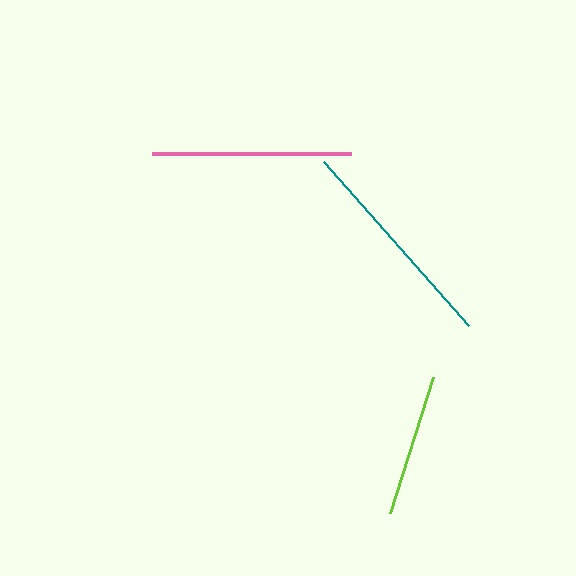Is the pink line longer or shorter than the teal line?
The teal line is longer than the pink line.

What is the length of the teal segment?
The teal segment is approximately 218 pixels long.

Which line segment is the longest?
The teal line is the longest at approximately 218 pixels.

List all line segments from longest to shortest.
From longest to shortest: teal, pink, lime.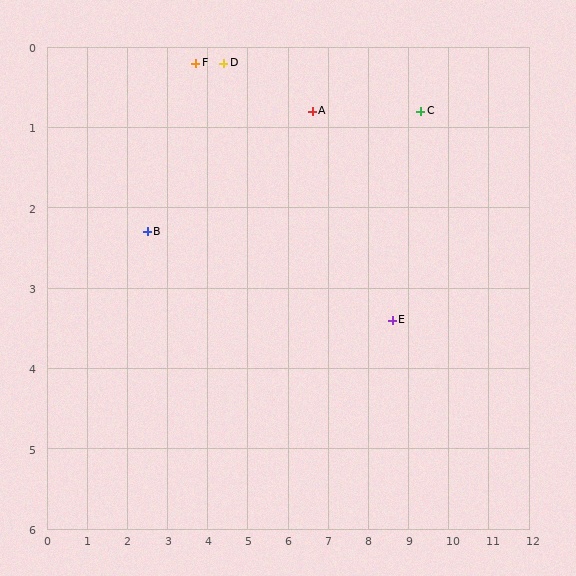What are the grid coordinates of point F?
Point F is at approximately (3.7, 0.2).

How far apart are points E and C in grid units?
Points E and C are about 2.7 grid units apart.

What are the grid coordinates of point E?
Point E is at approximately (8.6, 3.4).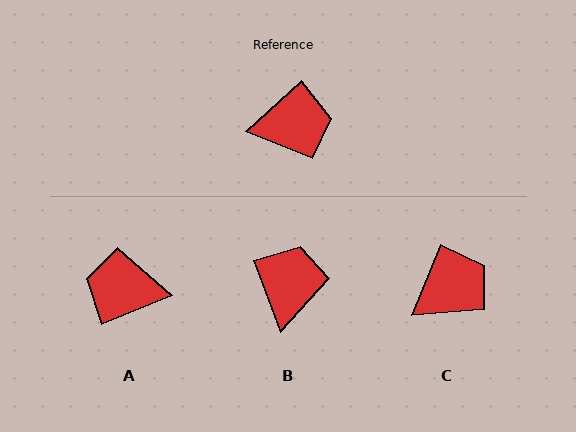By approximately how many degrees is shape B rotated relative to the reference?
Approximately 69 degrees counter-clockwise.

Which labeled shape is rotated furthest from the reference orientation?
A, about 161 degrees away.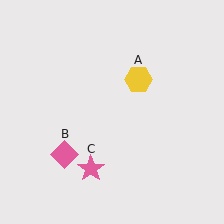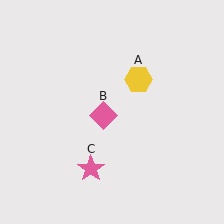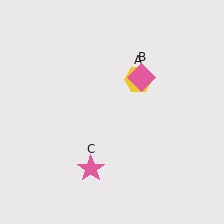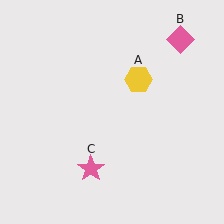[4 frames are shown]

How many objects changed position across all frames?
1 object changed position: pink diamond (object B).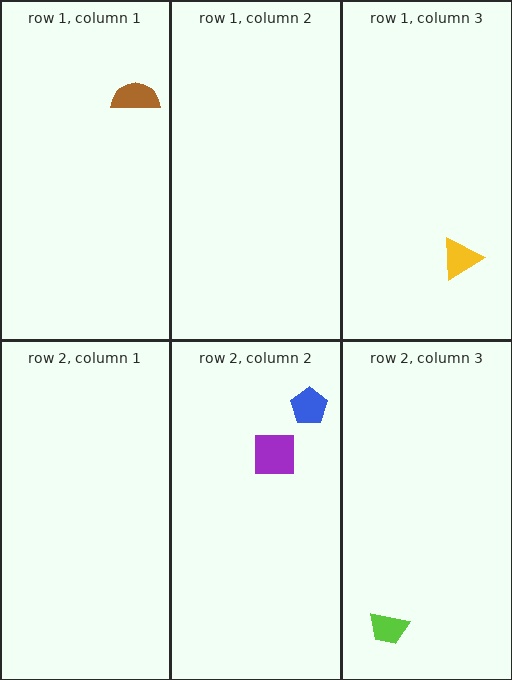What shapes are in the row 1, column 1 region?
The brown semicircle.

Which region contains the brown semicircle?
The row 1, column 1 region.